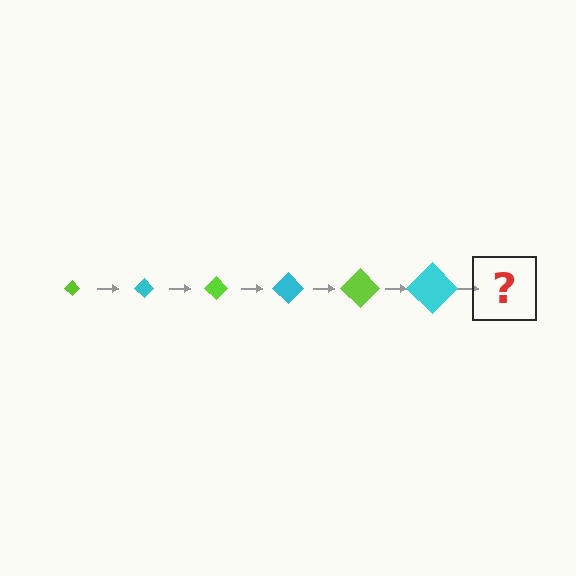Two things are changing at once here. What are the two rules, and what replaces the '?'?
The two rules are that the diamond grows larger each step and the color cycles through lime and cyan. The '?' should be a lime diamond, larger than the previous one.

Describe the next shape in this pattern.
It should be a lime diamond, larger than the previous one.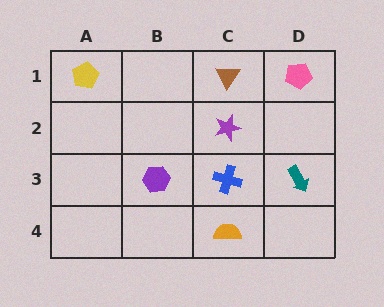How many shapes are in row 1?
3 shapes.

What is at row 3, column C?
A blue cross.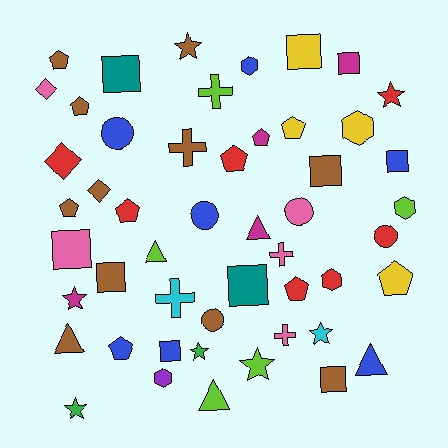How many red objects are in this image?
There are 7 red objects.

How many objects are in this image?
There are 50 objects.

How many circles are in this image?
There are 5 circles.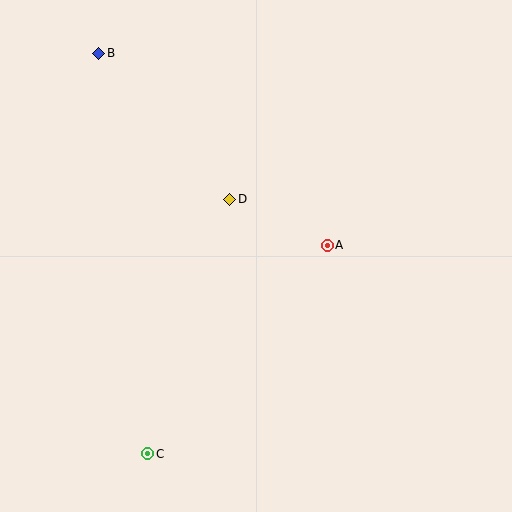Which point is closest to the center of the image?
Point D at (230, 199) is closest to the center.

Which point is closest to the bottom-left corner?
Point C is closest to the bottom-left corner.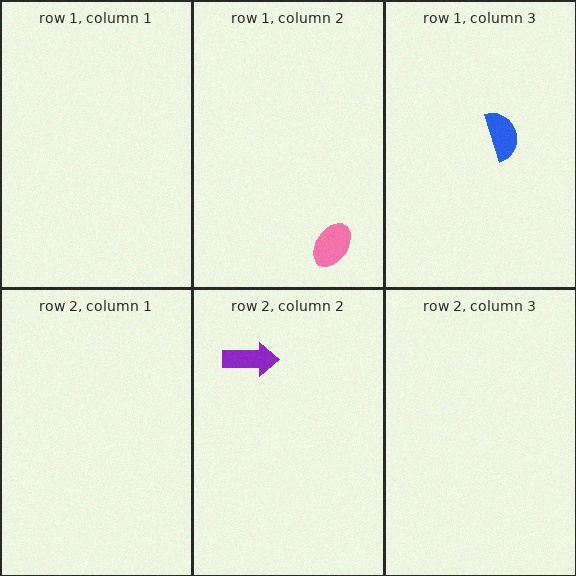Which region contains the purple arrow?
The row 2, column 2 region.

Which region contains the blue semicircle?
The row 1, column 3 region.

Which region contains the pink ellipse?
The row 1, column 2 region.